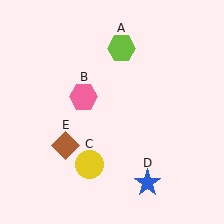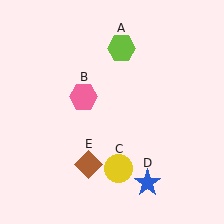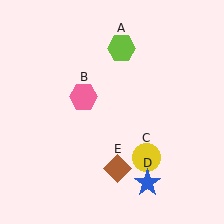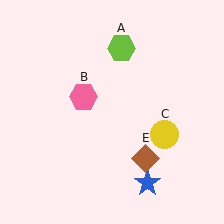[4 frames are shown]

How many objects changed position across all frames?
2 objects changed position: yellow circle (object C), brown diamond (object E).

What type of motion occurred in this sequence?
The yellow circle (object C), brown diamond (object E) rotated counterclockwise around the center of the scene.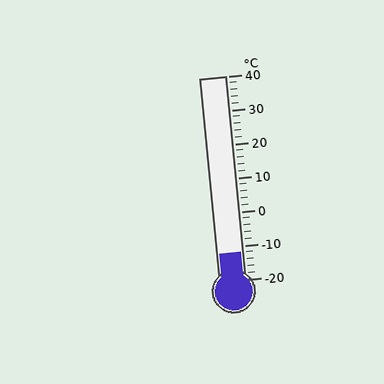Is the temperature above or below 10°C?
The temperature is below 10°C.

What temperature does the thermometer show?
The thermometer shows approximately -12°C.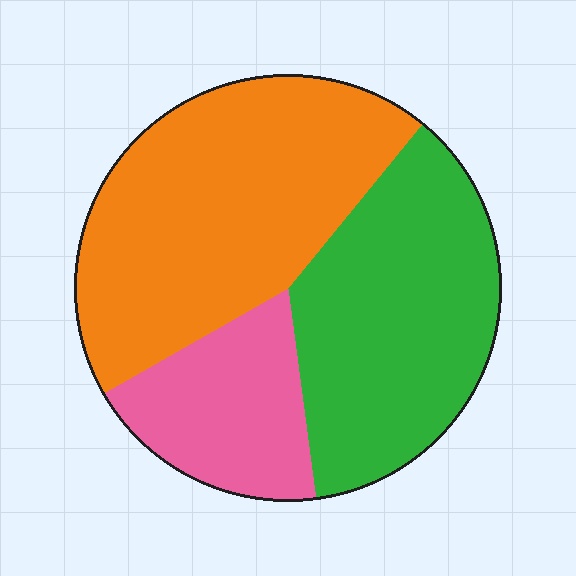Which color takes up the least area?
Pink, at roughly 20%.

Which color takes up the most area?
Orange, at roughly 45%.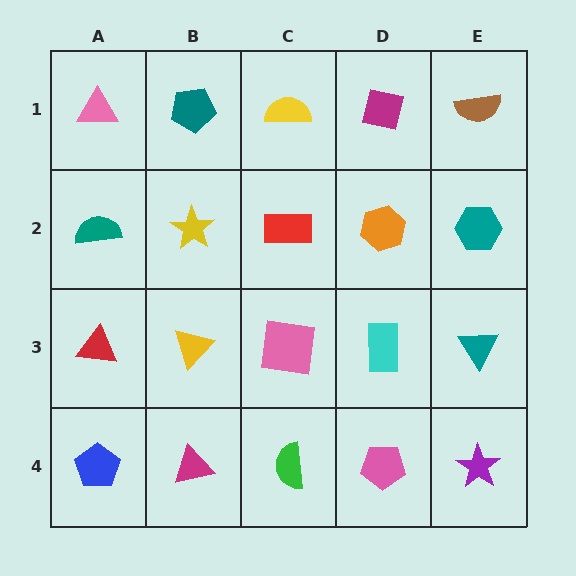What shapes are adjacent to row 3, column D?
An orange hexagon (row 2, column D), a pink pentagon (row 4, column D), a pink square (row 3, column C), a teal triangle (row 3, column E).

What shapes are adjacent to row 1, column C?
A red rectangle (row 2, column C), a teal pentagon (row 1, column B), a magenta square (row 1, column D).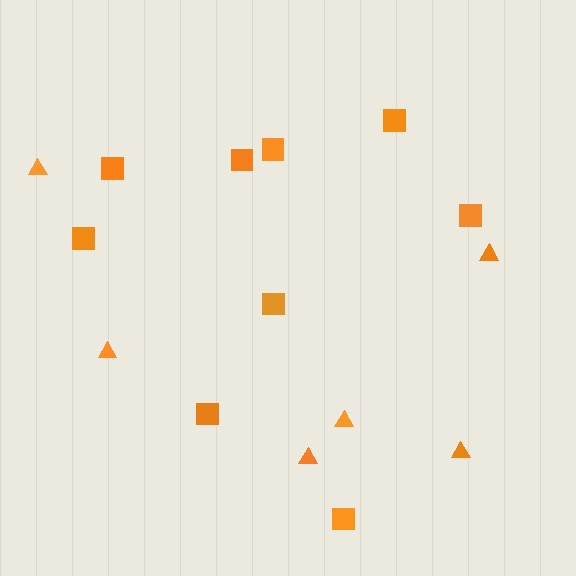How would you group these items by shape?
There are 2 groups: one group of triangles (6) and one group of squares (9).